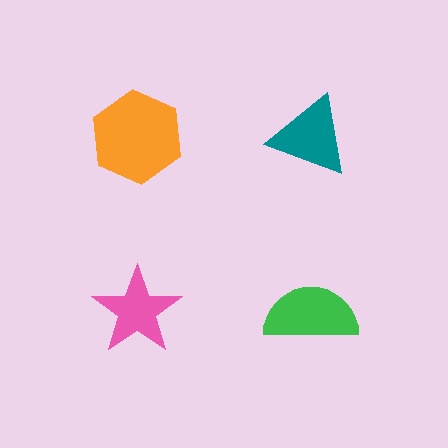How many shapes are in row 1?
2 shapes.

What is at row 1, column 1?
An orange hexagon.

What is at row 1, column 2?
A teal triangle.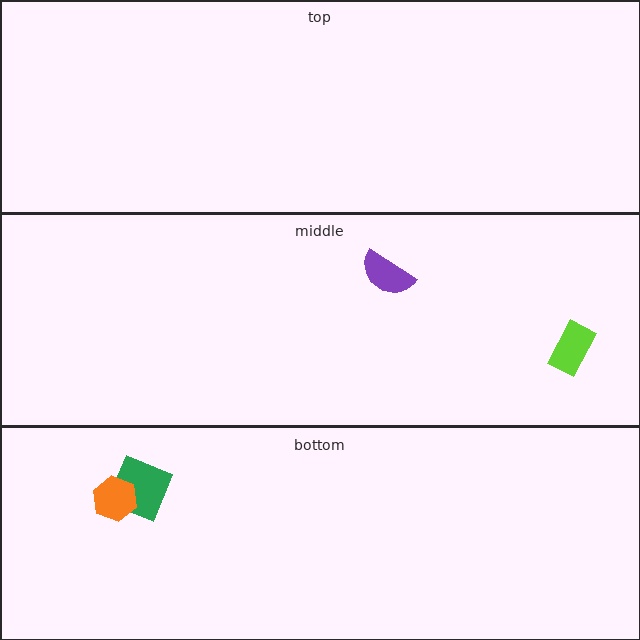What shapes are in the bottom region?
The green square, the orange hexagon.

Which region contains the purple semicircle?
The middle region.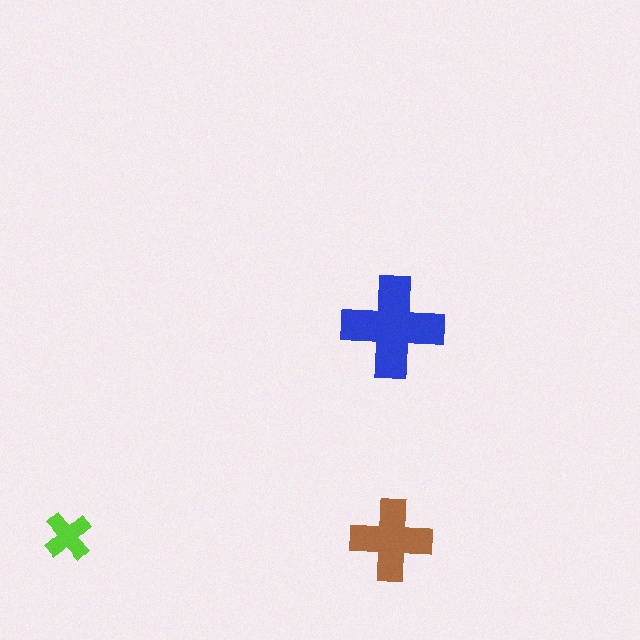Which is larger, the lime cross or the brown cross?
The brown one.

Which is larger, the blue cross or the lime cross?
The blue one.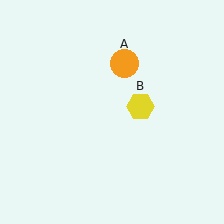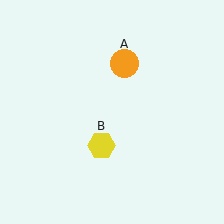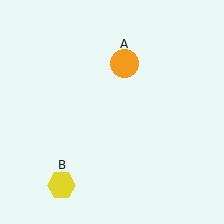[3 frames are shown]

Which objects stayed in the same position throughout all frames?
Orange circle (object A) remained stationary.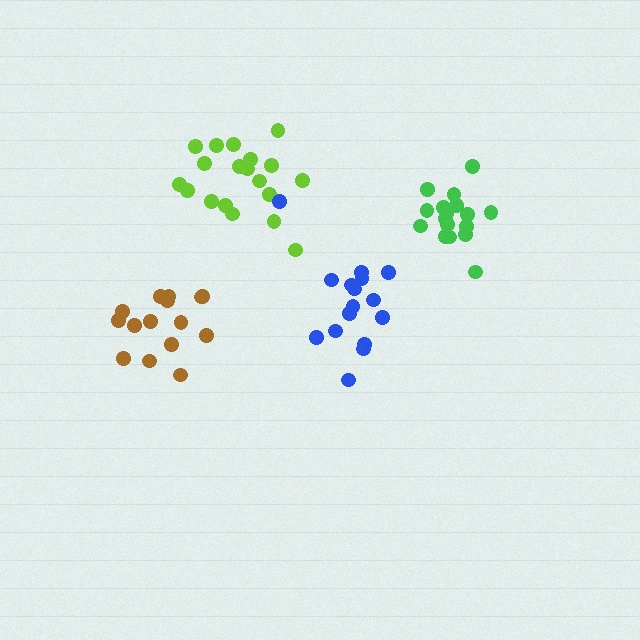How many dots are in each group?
Group 1: 19 dots, Group 2: 16 dots, Group 3: 17 dots, Group 4: 15 dots (67 total).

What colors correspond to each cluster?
The clusters are colored: lime, blue, green, brown.